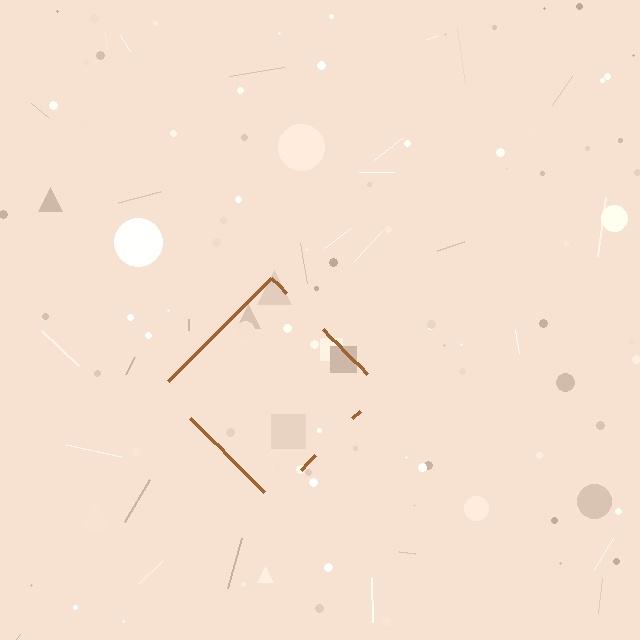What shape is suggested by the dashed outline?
The dashed outline suggests a diamond.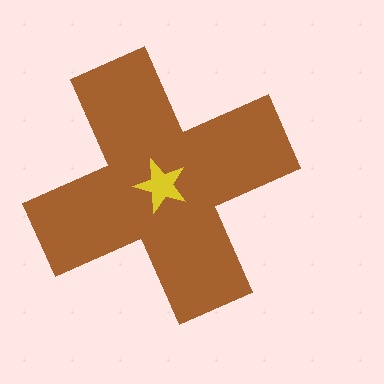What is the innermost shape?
The yellow star.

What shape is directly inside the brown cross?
The yellow star.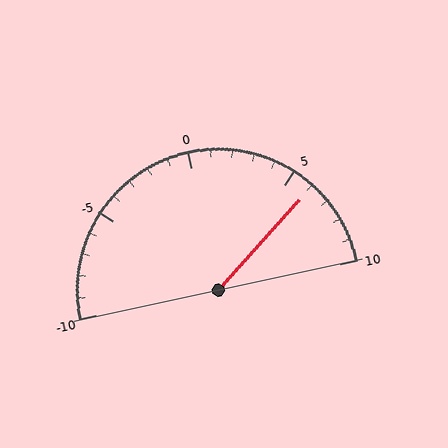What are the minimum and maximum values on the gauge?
The gauge ranges from -10 to 10.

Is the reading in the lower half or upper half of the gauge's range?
The reading is in the upper half of the range (-10 to 10).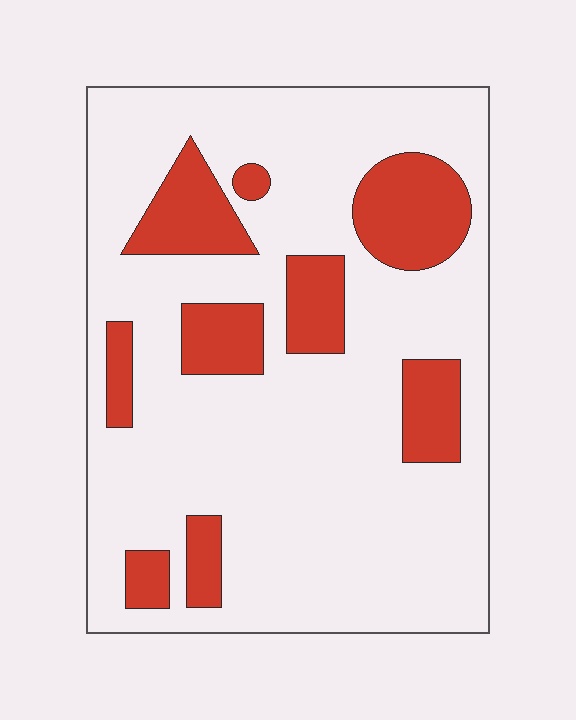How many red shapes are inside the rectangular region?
9.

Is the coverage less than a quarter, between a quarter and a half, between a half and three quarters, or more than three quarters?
Less than a quarter.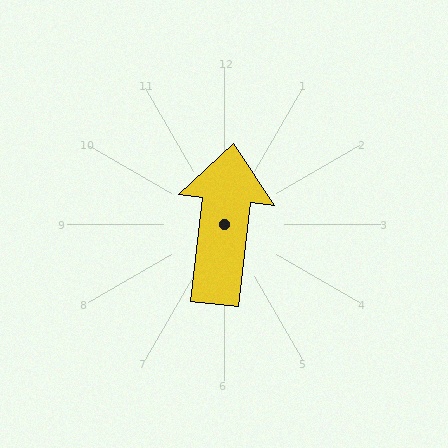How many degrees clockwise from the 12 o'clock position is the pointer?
Approximately 7 degrees.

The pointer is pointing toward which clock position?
Roughly 12 o'clock.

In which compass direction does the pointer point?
North.